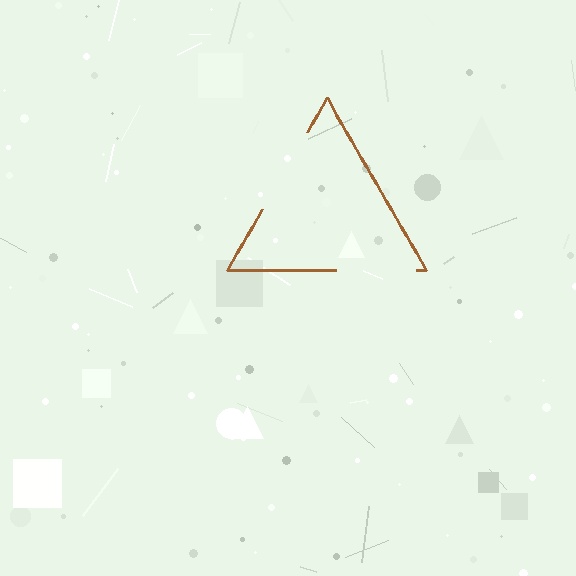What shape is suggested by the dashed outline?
The dashed outline suggests a triangle.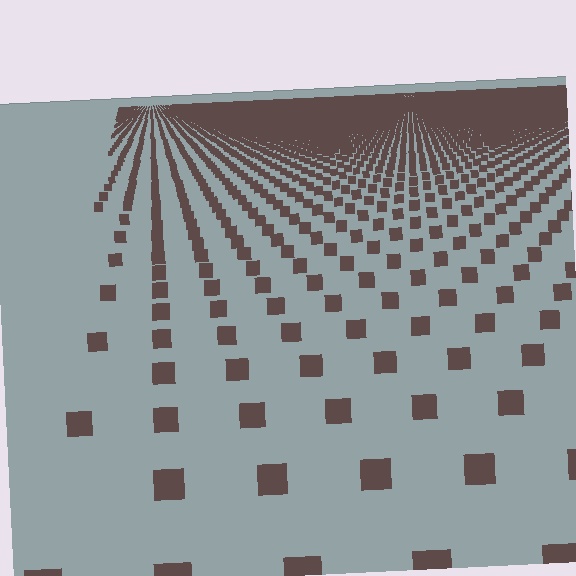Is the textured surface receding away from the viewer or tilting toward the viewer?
The surface is receding away from the viewer. Texture elements get smaller and denser toward the top.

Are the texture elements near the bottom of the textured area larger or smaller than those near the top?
Larger. Near the bottom, elements are closer to the viewer and appear at a bigger on-screen size.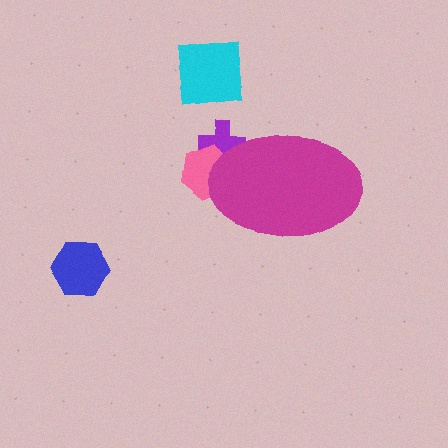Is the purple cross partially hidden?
Yes, the purple cross is partially hidden behind the magenta ellipse.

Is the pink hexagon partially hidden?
Yes, the pink hexagon is partially hidden behind the magenta ellipse.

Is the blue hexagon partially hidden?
No, the blue hexagon is fully visible.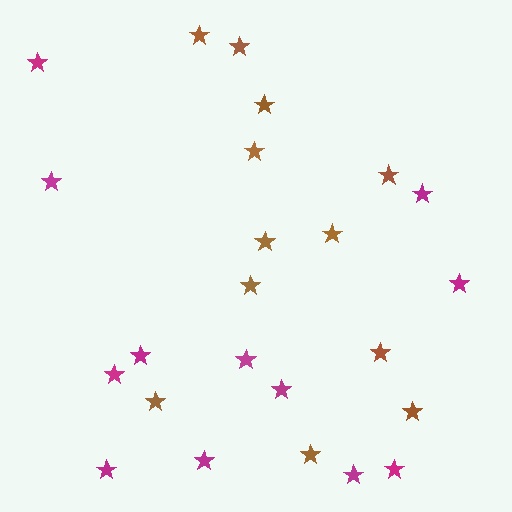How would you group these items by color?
There are 2 groups: one group of brown stars (12) and one group of magenta stars (12).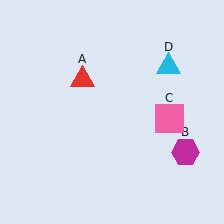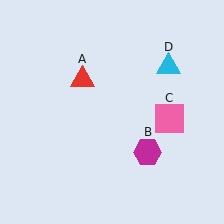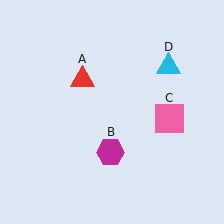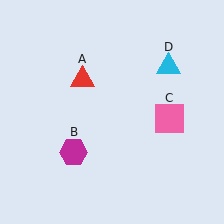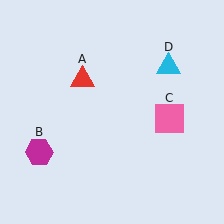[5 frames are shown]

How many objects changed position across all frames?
1 object changed position: magenta hexagon (object B).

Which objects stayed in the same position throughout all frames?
Red triangle (object A) and pink square (object C) and cyan triangle (object D) remained stationary.